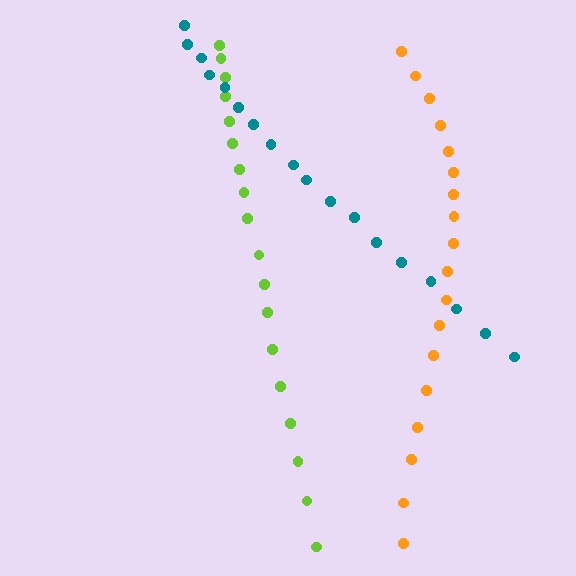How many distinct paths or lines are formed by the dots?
There are 3 distinct paths.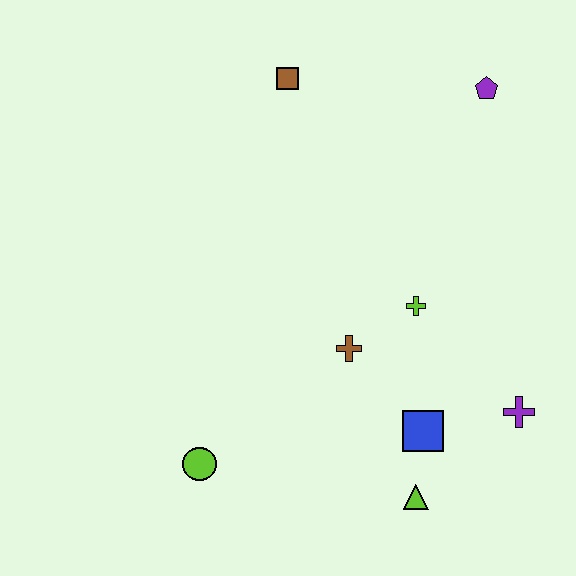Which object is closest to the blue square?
The lime triangle is closest to the blue square.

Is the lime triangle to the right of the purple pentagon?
No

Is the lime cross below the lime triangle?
No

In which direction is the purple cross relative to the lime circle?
The purple cross is to the right of the lime circle.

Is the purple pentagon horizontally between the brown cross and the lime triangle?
No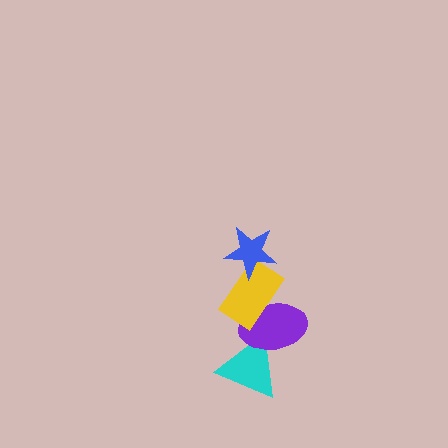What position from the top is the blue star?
The blue star is 1st from the top.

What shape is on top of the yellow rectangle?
The blue star is on top of the yellow rectangle.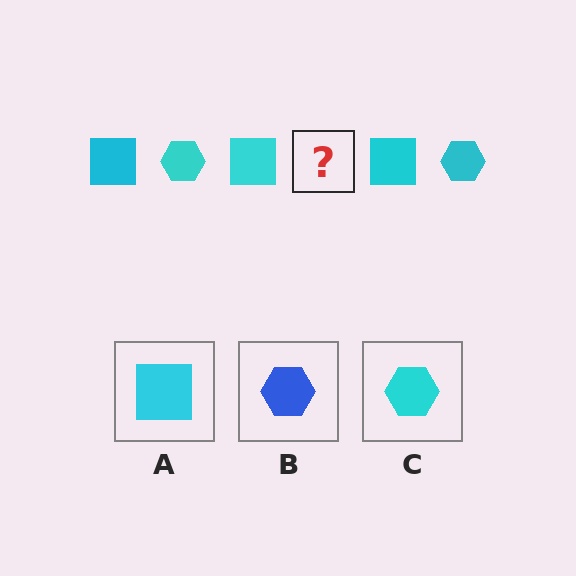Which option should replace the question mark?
Option C.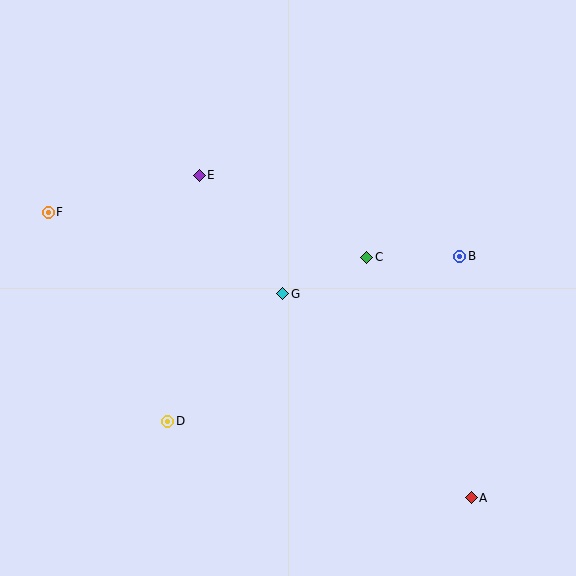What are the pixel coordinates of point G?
Point G is at (283, 294).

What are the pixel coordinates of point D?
Point D is at (168, 421).